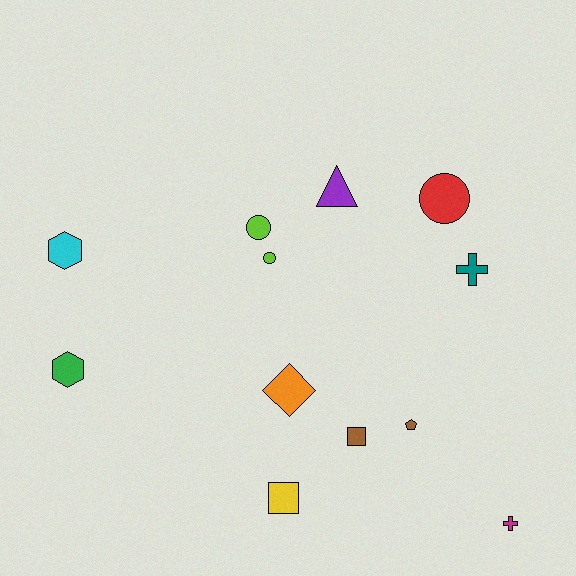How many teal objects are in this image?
There is 1 teal object.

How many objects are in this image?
There are 12 objects.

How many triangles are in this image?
There is 1 triangle.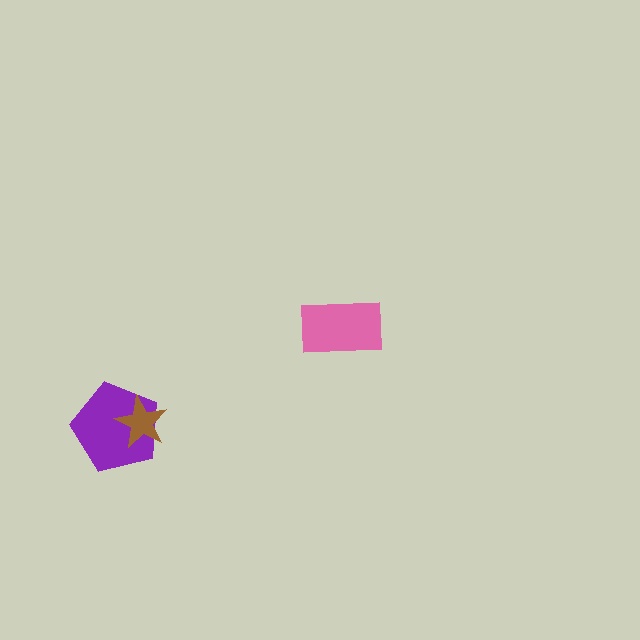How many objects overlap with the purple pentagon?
1 object overlaps with the purple pentagon.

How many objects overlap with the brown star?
1 object overlaps with the brown star.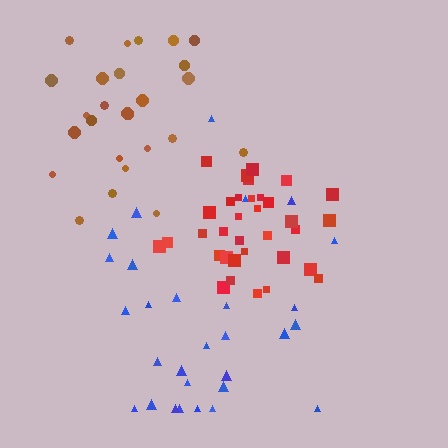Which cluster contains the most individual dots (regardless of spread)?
Red (34).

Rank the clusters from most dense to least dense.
red, brown, blue.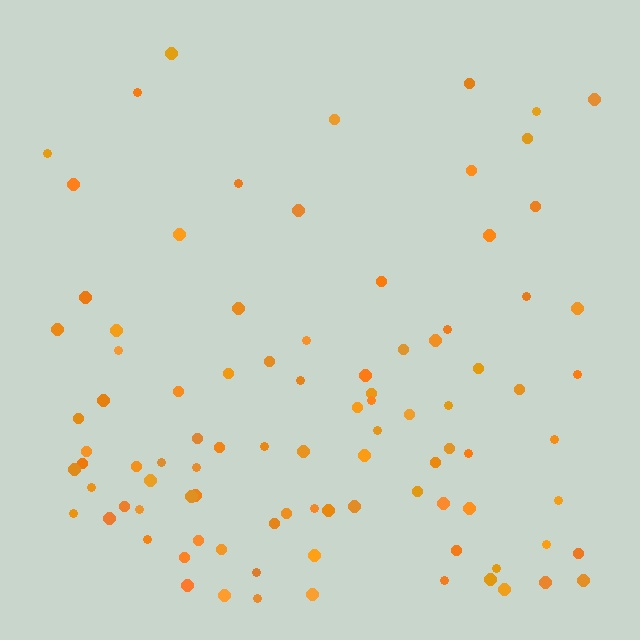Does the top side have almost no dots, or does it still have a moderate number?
Still a moderate number, just noticeably fewer than the bottom.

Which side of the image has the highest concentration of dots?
The bottom.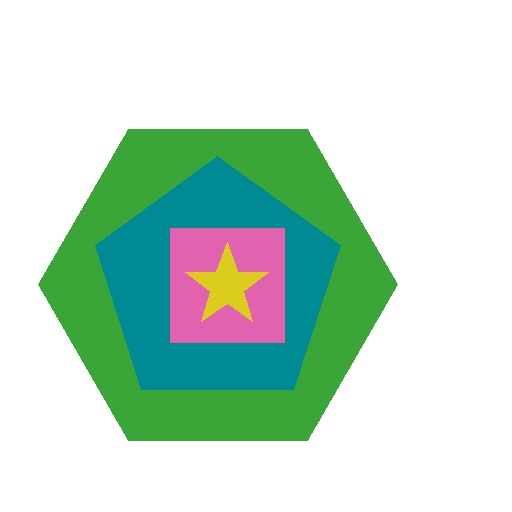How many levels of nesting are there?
4.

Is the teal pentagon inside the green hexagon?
Yes.